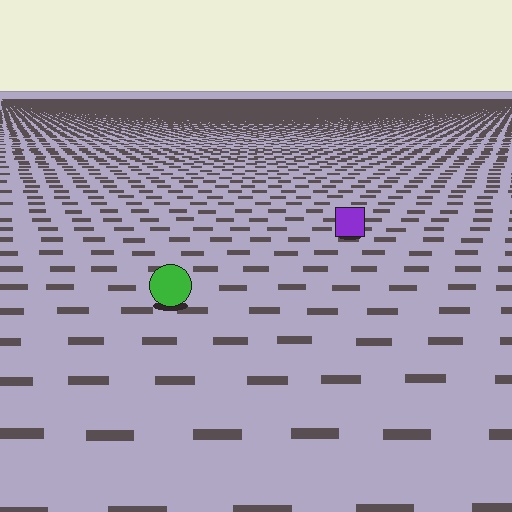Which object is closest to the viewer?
The green circle is closest. The texture marks near it are larger and more spread out.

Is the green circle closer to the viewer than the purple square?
Yes. The green circle is closer — you can tell from the texture gradient: the ground texture is coarser near it.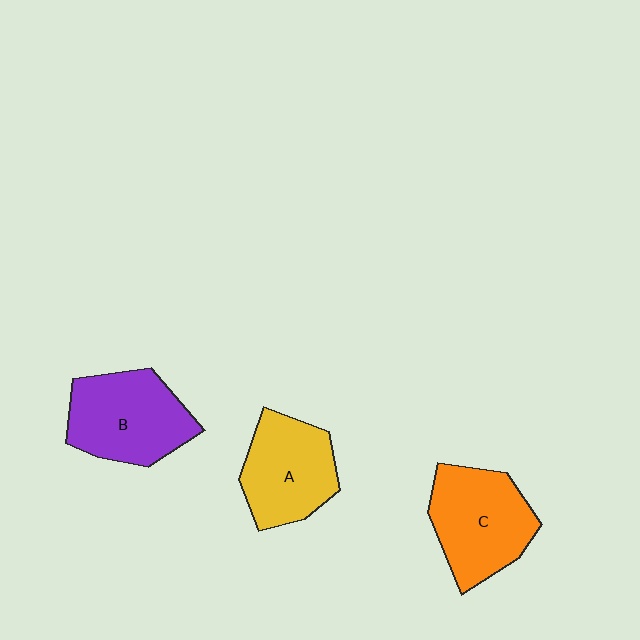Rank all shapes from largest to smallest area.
From largest to smallest: C (orange), B (purple), A (yellow).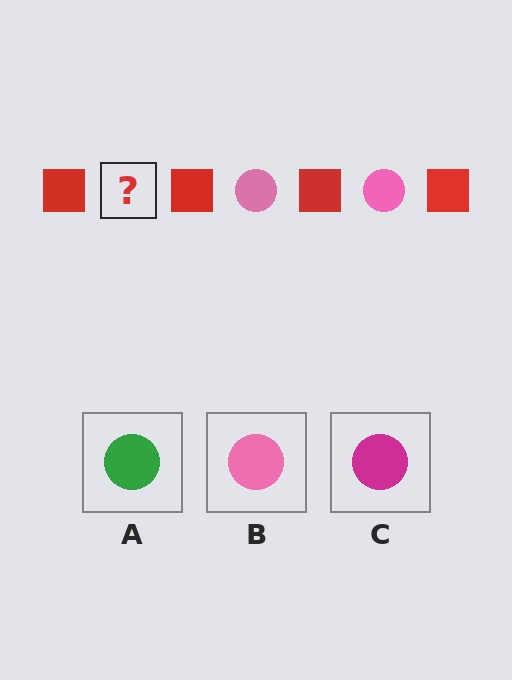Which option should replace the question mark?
Option B.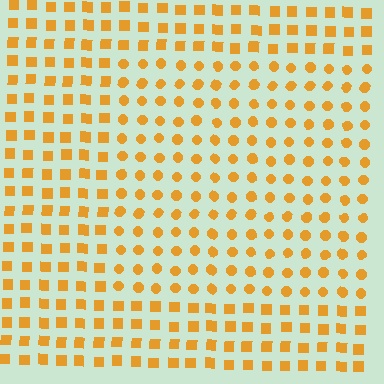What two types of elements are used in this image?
The image uses circles inside the rectangle region and squares outside it.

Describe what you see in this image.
The image is filled with small orange elements arranged in a uniform grid. A rectangle-shaped region contains circles, while the surrounding area contains squares. The boundary is defined purely by the change in element shape.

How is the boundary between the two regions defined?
The boundary is defined by a change in element shape: circles inside vs. squares outside. All elements share the same color and spacing.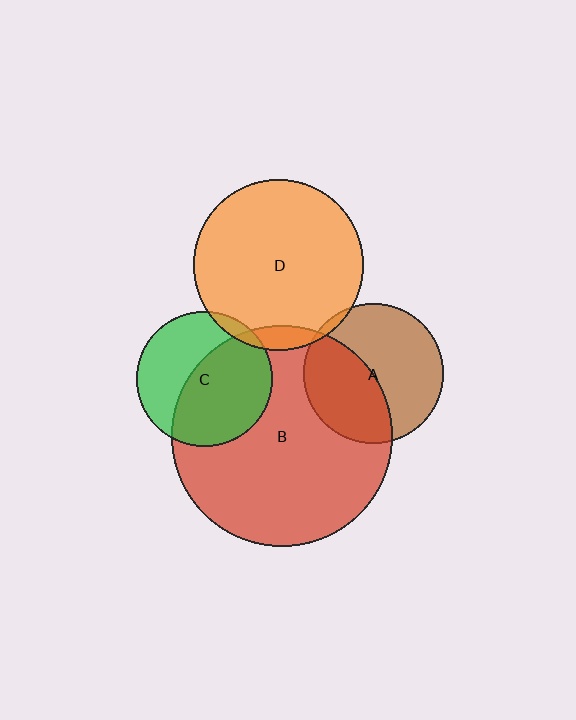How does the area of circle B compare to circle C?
Approximately 2.7 times.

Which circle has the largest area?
Circle B (red).